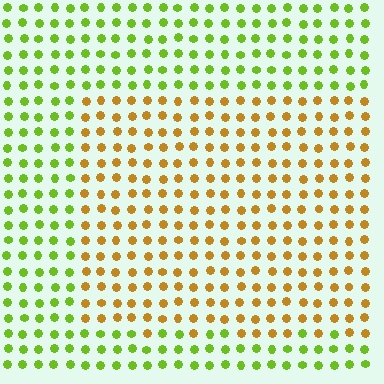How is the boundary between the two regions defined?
The boundary is defined purely by a slight shift in hue (about 53 degrees). Spacing, size, and orientation are identical on both sides.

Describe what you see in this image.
The image is filled with small lime elements in a uniform arrangement. A rectangle-shaped region is visible where the elements are tinted to a slightly different hue, forming a subtle color boundary.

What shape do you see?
I see a rectangle.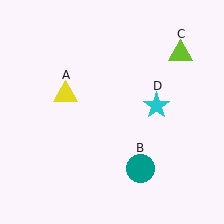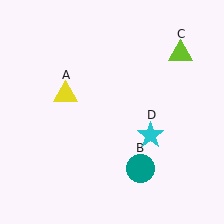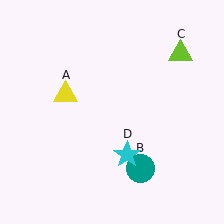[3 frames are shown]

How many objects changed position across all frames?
1 object changed position: cyan star (object D).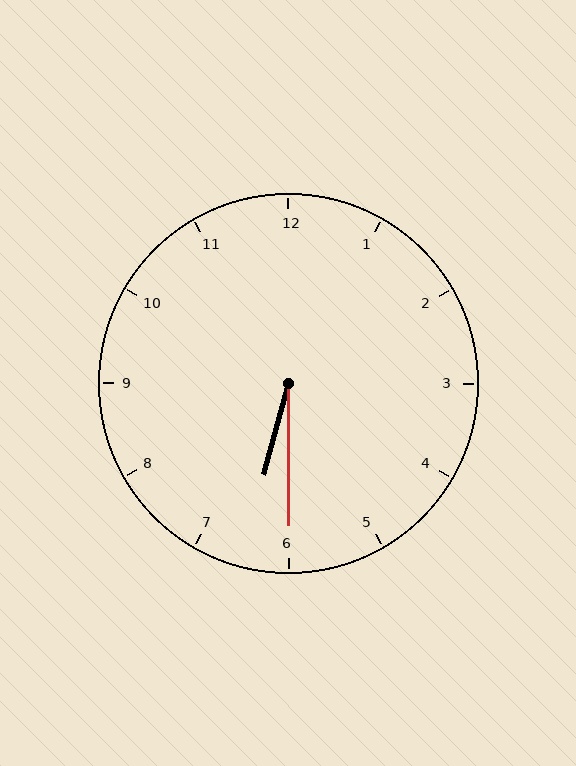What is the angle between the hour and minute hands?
Approximately 15 degrees.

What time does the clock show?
6:30.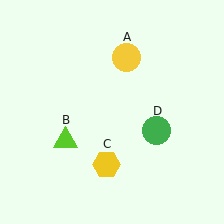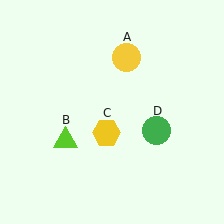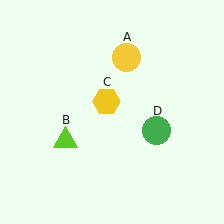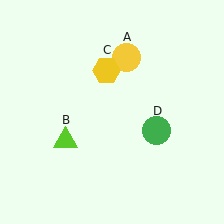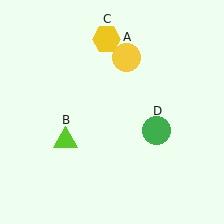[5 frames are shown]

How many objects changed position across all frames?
1 object changed position: yellow hexagon (object C).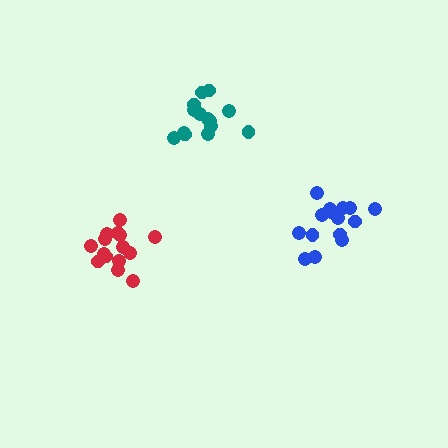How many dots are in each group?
Group 1: 15 dots, Group 2: 14 dots, Group 3: 15 dots (44 total).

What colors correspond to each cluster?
The clusters are colored: red, teal, blue.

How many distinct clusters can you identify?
There are 3 distinct clusters.